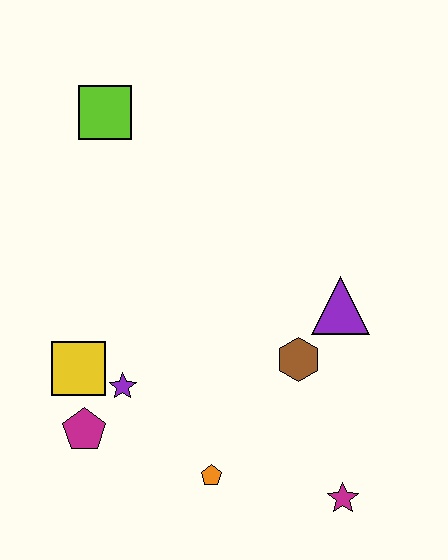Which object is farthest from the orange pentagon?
The lime square is farthest from the orange pentagon.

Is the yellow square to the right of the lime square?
No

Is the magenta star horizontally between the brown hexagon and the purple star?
No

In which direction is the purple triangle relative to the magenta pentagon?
The purple triangle is to the right of the magenta pentagon.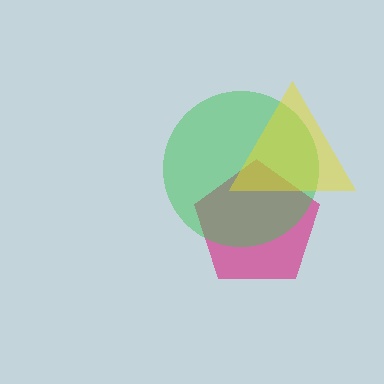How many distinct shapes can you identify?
There are 3 distinct shapes: a magenta pentagon, a green circle, a yellow triangle.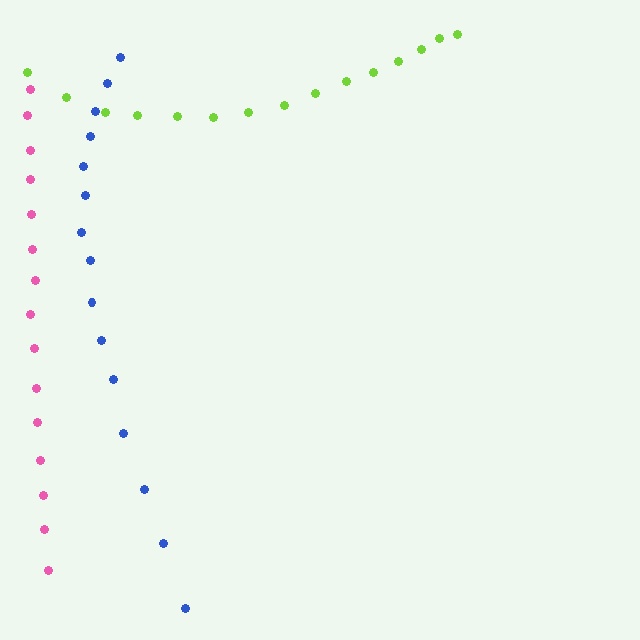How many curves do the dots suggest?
There are 3 distinct paths.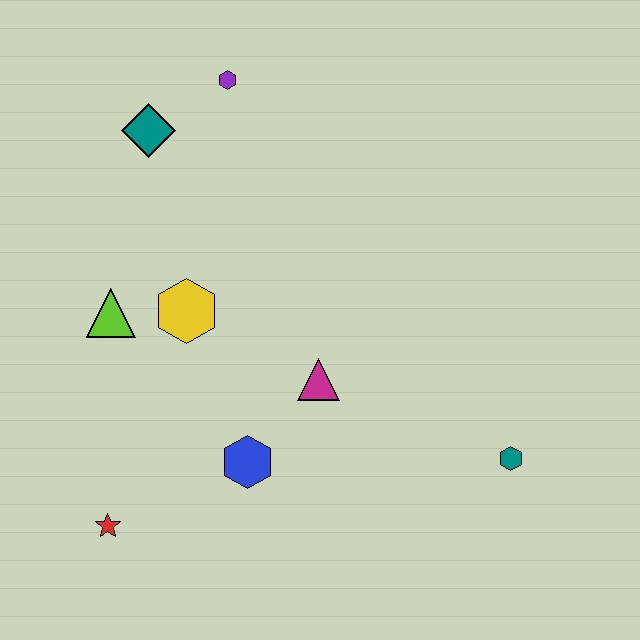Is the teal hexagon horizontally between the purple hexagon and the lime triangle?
No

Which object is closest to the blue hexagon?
The magenta triangle is closest to the blue hexagon.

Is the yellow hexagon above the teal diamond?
No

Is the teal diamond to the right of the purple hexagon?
No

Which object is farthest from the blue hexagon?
The purple hexagon is farthest from the blue hexagon.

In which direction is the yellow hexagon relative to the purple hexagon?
The yellow hexagon is below the purple hexagon.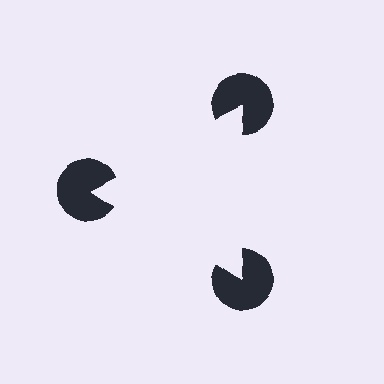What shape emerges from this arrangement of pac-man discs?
An illusory triangle — its edges are inferred from the aligned wedge cuts in the pac-man discs, not physically drawn.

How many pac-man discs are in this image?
There are 3 — one at each vertex of the illusory triangle.